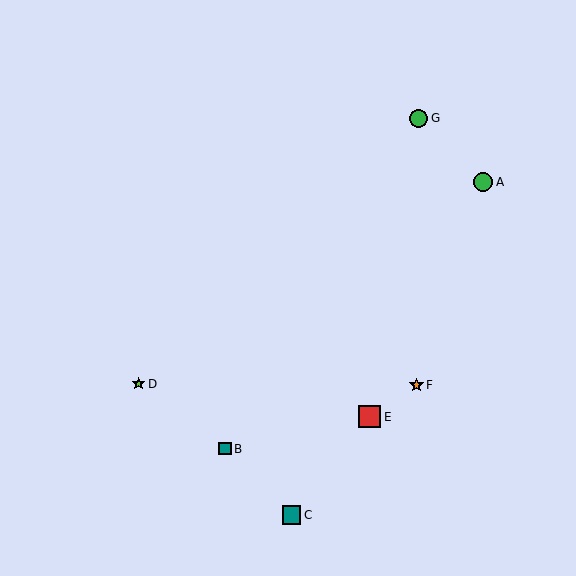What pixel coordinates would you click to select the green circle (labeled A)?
Click at (483, 182) to select the green circle A.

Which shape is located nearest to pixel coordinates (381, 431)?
The red square (labeled E) at (370, 417) is nearest to that location.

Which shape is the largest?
The red square (labeled E) is the largest.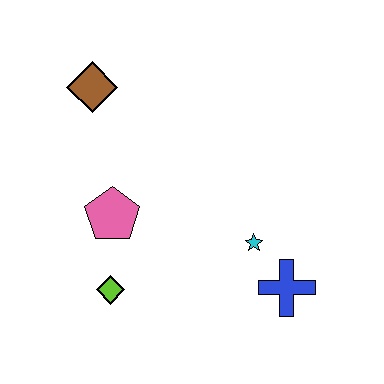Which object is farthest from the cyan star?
The brown diamond is farthest from the cyan star.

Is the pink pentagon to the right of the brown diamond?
Yes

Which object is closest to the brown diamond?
The pink pentagon is closest to the brown diamond.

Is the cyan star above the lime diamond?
Yes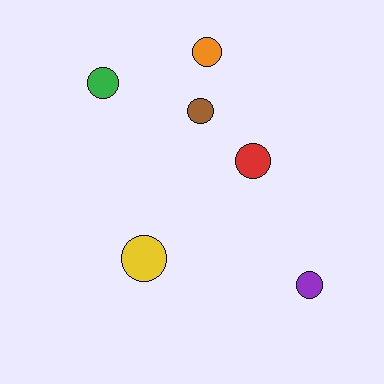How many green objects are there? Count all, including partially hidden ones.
There is 1 green object.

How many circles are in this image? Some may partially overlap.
There are 6 circles.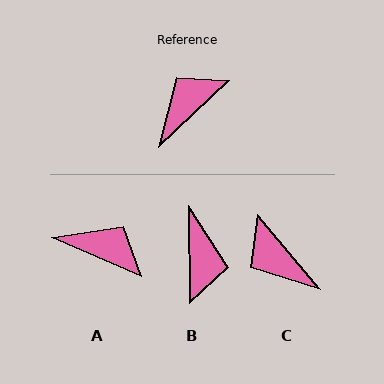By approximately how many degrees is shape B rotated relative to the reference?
Approximately 133 degrees clockwise.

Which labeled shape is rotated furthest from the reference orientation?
B, about 133 degrees away.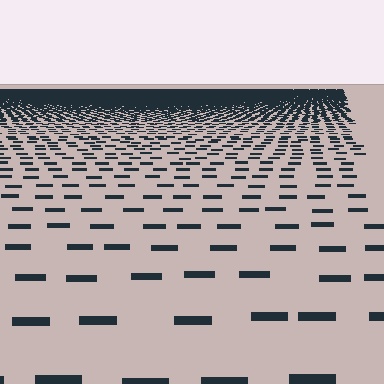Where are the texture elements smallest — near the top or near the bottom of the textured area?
Near the top.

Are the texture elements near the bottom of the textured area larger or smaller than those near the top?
Larger. Near the bottom, elements are closer to the viewer and appear at a bigger on-screen size.